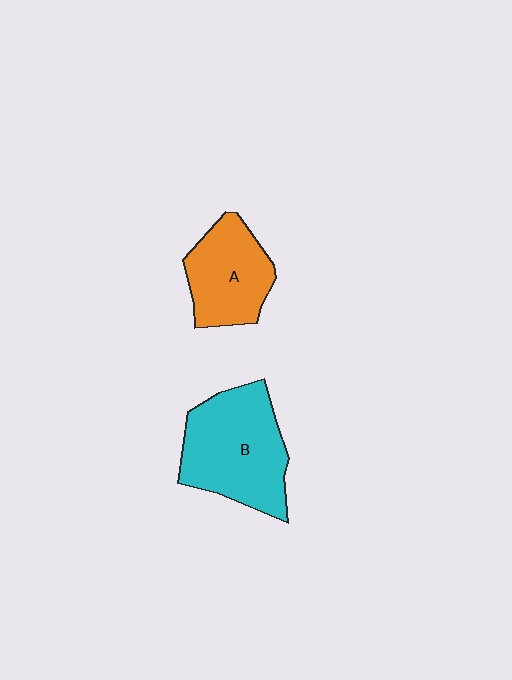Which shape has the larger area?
Shape B (cyan).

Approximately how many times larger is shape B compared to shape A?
Approximately 1.4 times.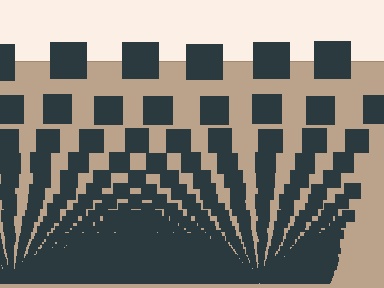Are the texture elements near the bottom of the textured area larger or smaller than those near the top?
Smaller. The gradient is inverted — elements near the bottom are smaller and denser.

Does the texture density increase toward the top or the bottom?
Density increases toward the bottom.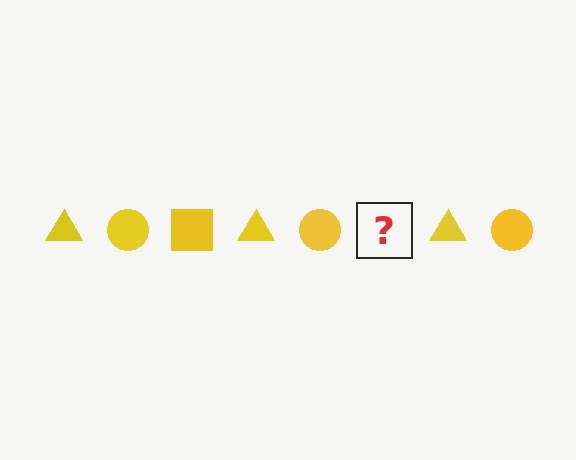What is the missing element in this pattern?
The missing element is a yellow square.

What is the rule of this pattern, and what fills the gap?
The rule is that the pattern cycles through triangle, circle, square shapes in yellow. The gap should be filled with a yellow square.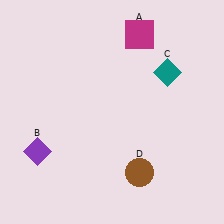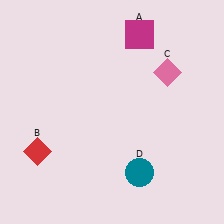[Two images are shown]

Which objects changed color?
B changed from purple to red. C changed from teal to pink. D changed from brown to teal.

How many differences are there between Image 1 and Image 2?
There are 3 differences between the two images.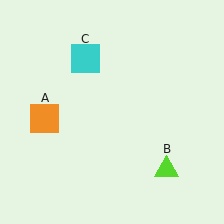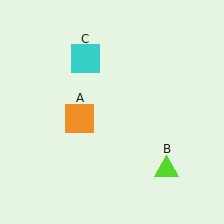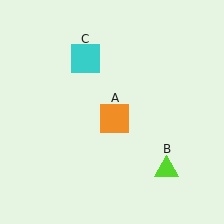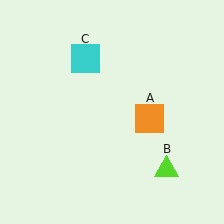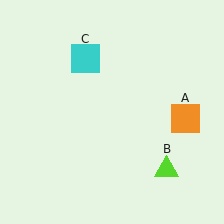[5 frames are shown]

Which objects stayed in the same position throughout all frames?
Lime triangle (object B) and cyan square (object C) remained stationary.